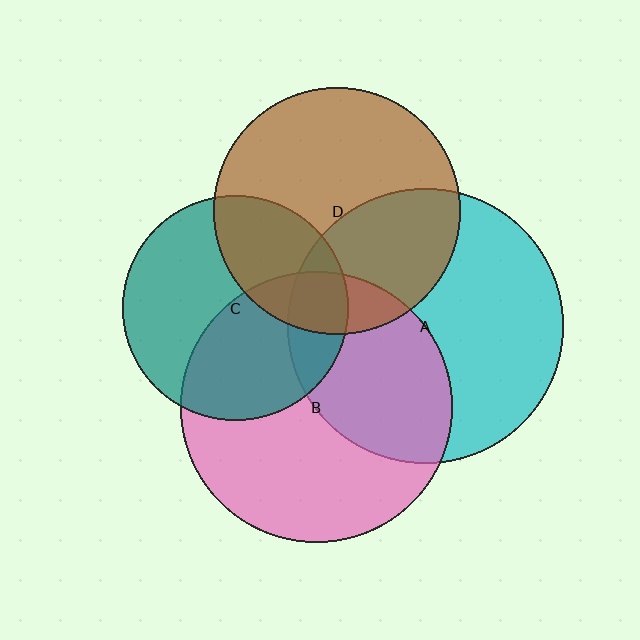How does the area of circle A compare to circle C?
Approximately 1.5 times.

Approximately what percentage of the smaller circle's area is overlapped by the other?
Approximately 15%.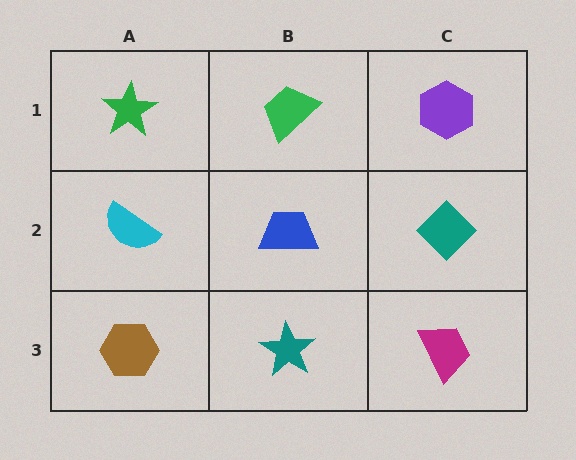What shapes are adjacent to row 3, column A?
A cyan semicircle (row 2, column A), a teal star (row 3, column B).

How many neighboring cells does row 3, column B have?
3.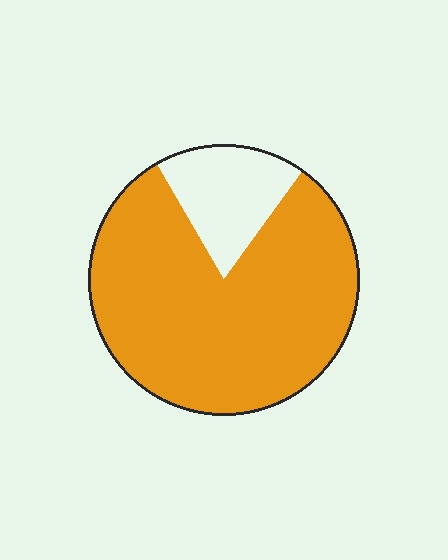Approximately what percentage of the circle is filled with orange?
Approximately 80%.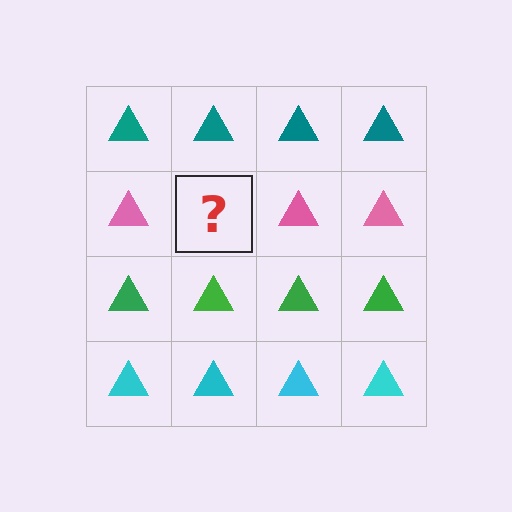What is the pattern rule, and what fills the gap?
The rule is that each row has a consistent color. The gap should be filled with a pink triangle.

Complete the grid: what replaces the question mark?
The question mark should be replaced with a pink triangle.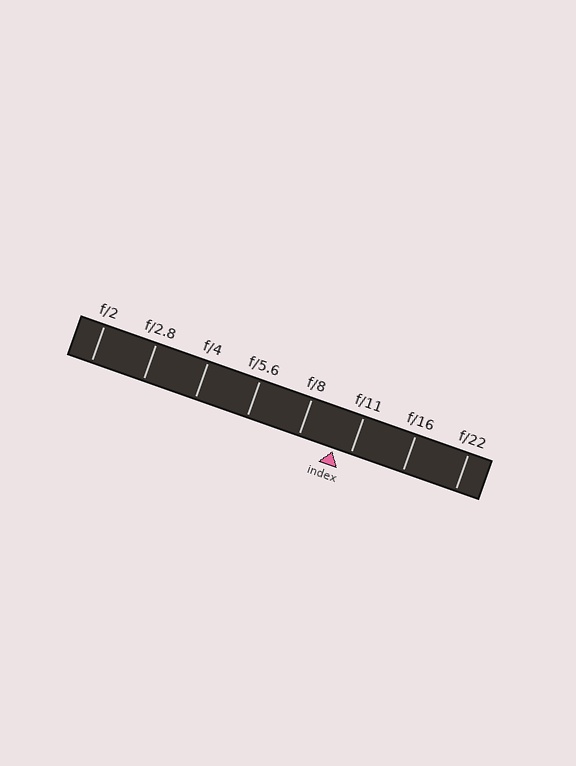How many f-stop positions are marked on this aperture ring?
There are 8 f-stop positions marked.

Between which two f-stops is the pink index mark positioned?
The index mark is between f/8 and f/11.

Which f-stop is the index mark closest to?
The index mark is closest to f/11.